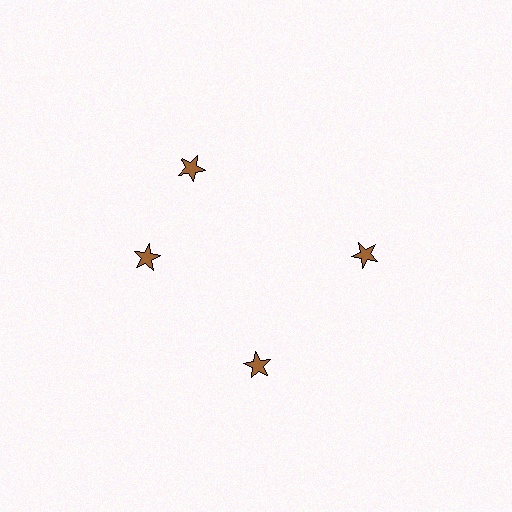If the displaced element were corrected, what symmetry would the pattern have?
It would have 4-fold rotational symmetry — the pattern would map onto itself every 90 degrees.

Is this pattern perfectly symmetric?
No. The 4 brown stars are arranged in a ring, but one element near the 12 o'clock position is rotated out of alignment along the ring, breaking the 4-fold rotational symmetry.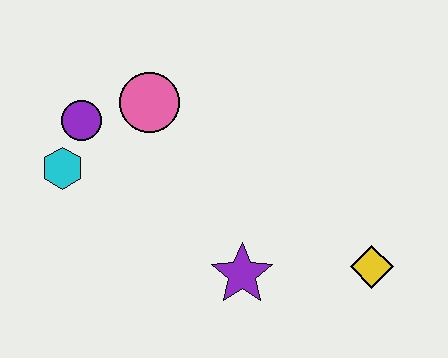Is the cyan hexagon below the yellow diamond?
No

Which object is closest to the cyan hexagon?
The purple circle is closest to the cyan hexagon.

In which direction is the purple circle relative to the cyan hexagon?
The purple circle is above the cyan hexagon.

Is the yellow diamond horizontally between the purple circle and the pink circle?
No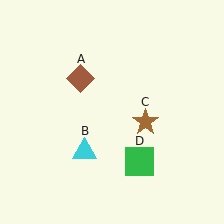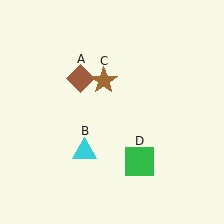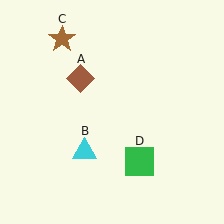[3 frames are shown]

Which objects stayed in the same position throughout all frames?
Brown diamond (object A) and cyan triangle (object B) and green square (object D) remained stationary.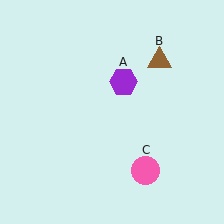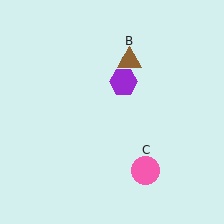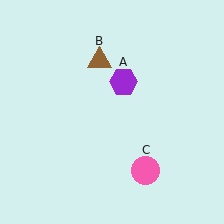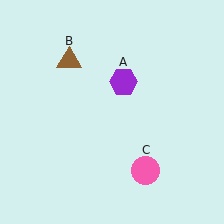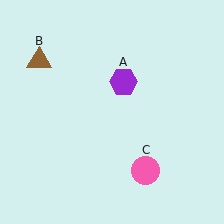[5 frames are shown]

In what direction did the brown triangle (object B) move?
The brown triangle (object B) moved left.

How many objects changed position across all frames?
1 object changed position: brown triangle (object B).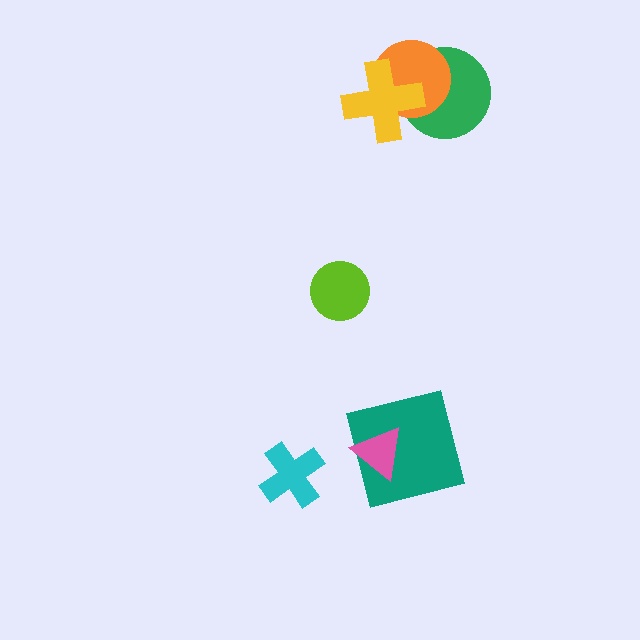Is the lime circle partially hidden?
No, no other shape covers it.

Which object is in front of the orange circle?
The yellow cross is in front of the orange circle.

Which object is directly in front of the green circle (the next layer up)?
The orange circle is directly in front of the green circle.